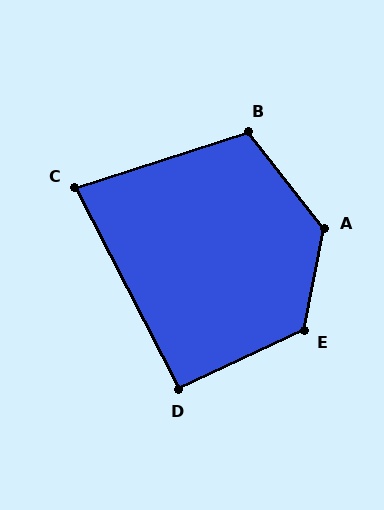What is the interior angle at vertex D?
Approximately 92 degrees (approximately right).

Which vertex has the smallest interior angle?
C, at approximately 80 degrees.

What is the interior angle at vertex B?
Approximately 111 degrees (obtuse).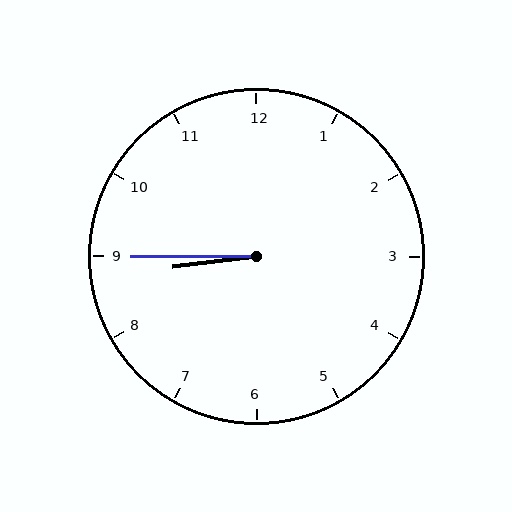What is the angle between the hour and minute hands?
Approximately 8 degrees.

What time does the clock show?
8:45.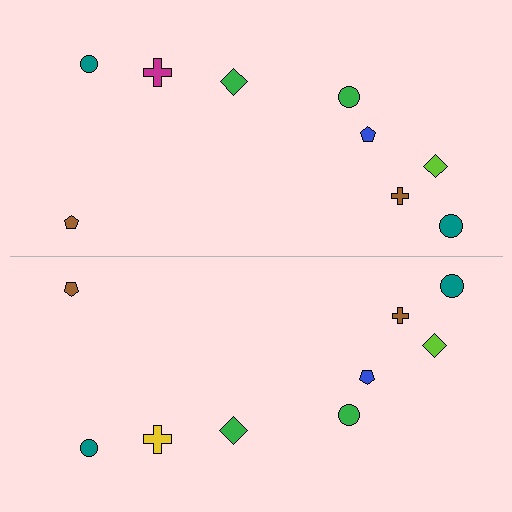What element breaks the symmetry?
The yellow cross on the bottom side breaks the symmetry — its mirror counterpart is magenta.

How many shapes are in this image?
There are 18 shapes in this image.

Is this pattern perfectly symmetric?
No, the pattern is not perfectly symmetric. The yellow cross on the bottom side breaks the symmetry — its mirror counterpart is magenta.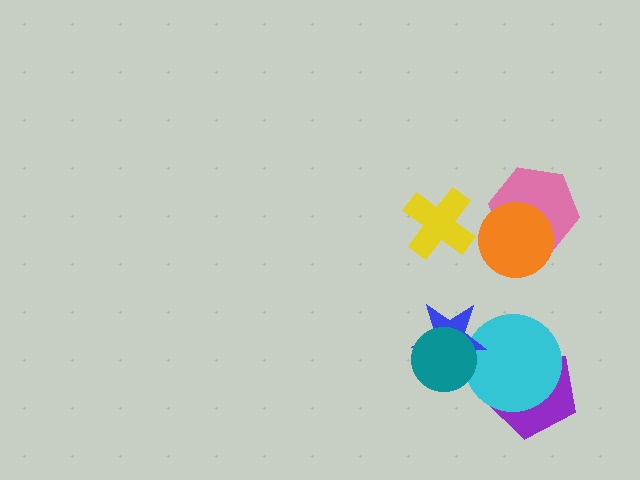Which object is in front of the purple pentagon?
The cyan circle is in front of the purple pentagon.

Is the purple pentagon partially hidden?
Yes, it is partially covered by another shape.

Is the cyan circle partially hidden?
Yes, it is partially covered by another shape.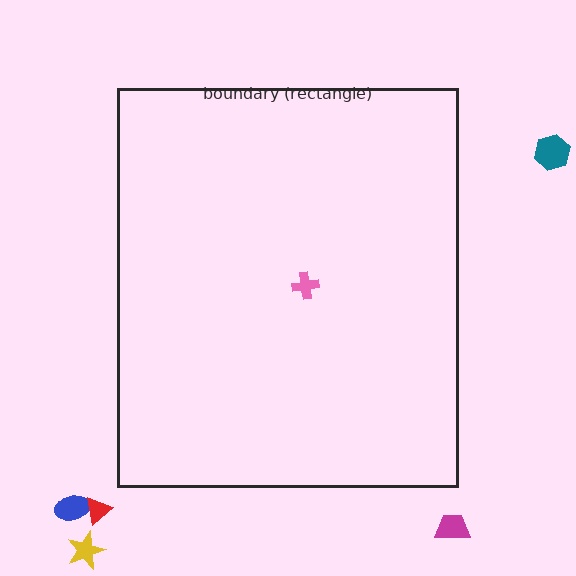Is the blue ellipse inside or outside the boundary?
Outside.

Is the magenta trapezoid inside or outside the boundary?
Outside.